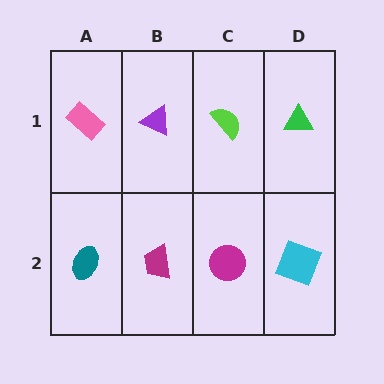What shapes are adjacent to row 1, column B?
A magenta trapezoid (row 2, column B), a pink rectangle (row 1, column A), a lime semicircle (row 1, column C).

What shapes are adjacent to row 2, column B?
A purple triangle (row 1, column B), a teal ellipse (row 2, column A), a magenta circle (row 2, column C).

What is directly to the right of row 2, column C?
A cyan square.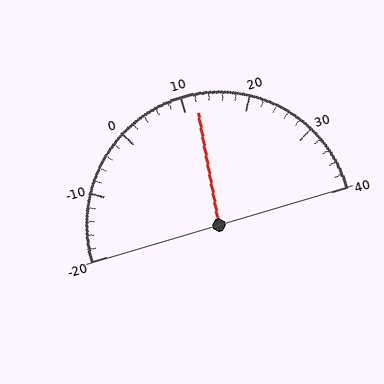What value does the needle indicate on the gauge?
The needle indicates approximately 12.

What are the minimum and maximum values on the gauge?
The gauge ranges from -20 to 40.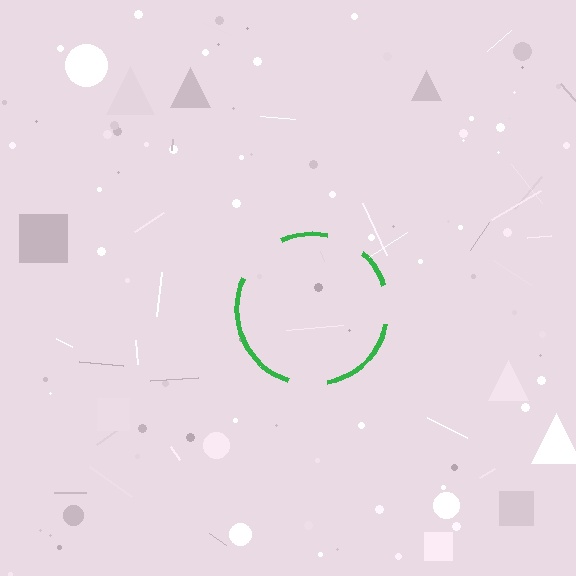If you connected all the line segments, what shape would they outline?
They would outline a circle.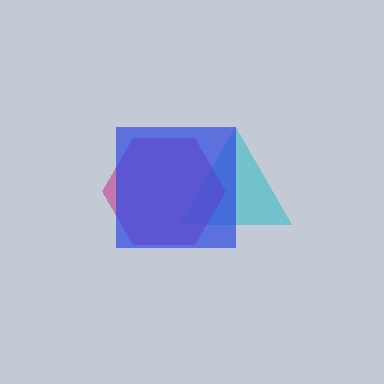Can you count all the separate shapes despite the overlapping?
Yes, there are 3 separate shapes.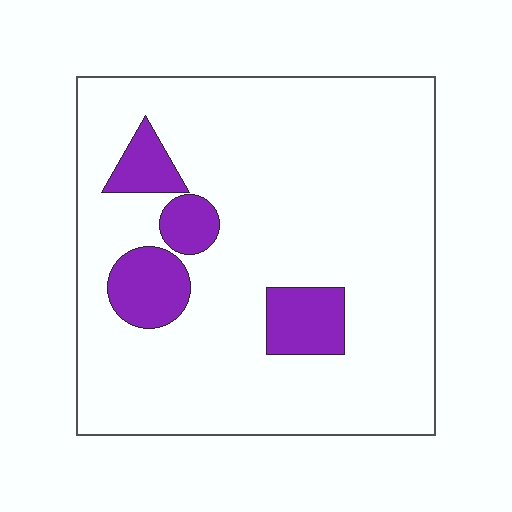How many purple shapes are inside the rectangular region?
4.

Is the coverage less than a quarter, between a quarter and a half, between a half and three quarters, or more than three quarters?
Less than a quarter.